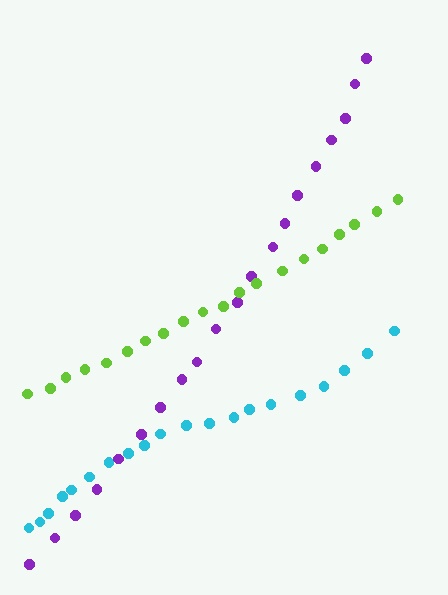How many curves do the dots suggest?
There are 3 distinct paths.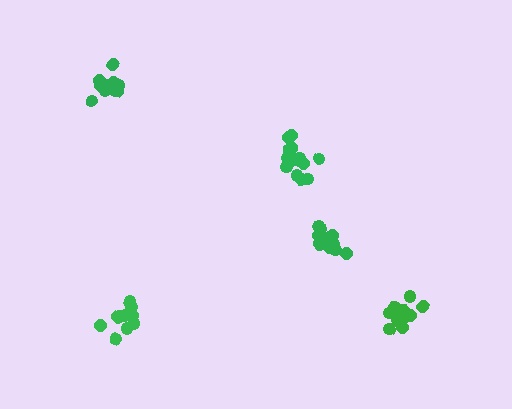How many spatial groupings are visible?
There are 5 spatial groupings.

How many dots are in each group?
Group 1: 11 dots, Group 2: 17 dots, Group 3: 11 dots, Group 4: 13 dots, Group 5: 14 dots (66 total).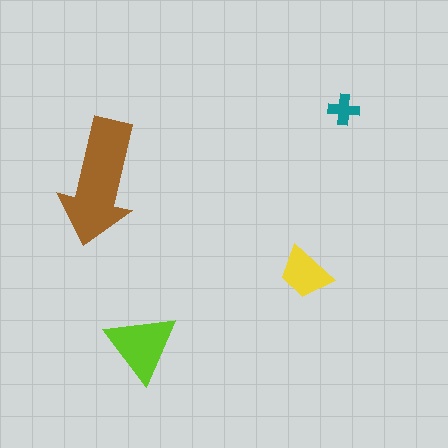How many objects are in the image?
There are 4 objects in the image.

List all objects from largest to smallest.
The brown arrow, the lime triangle, the yellow trapezoid, the teal cross.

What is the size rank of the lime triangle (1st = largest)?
2nd.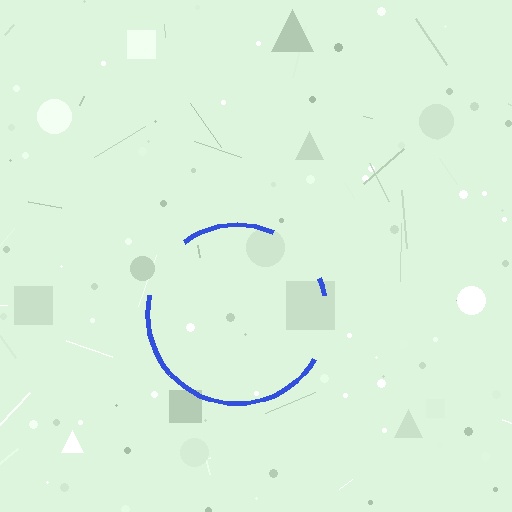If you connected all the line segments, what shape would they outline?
They would outline a circle.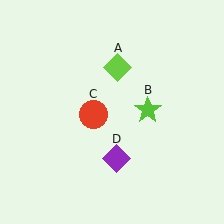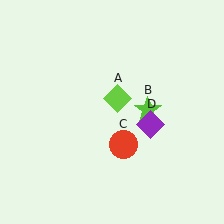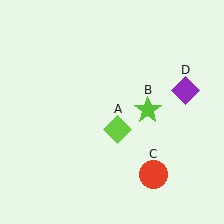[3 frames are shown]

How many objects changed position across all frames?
3 objects changed position: lime diamond (object A), red circle (object C), purple diamond (object D).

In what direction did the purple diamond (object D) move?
The purple diamond (object D) moved up and to the right.